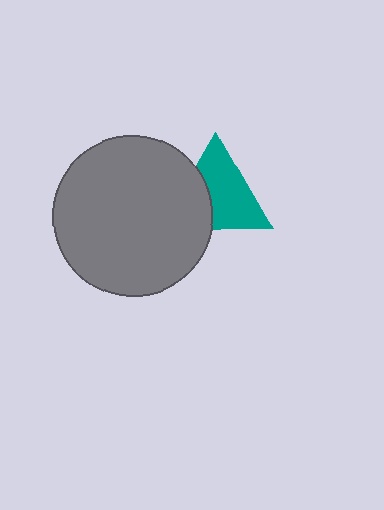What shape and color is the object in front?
The object in front is a gray circle.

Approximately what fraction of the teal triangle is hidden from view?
Roughly 35% of the teal triangle is hidden behind the gray circle.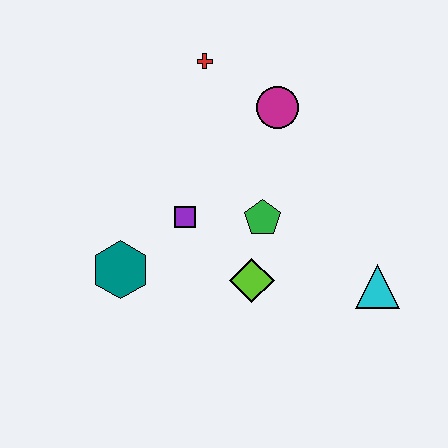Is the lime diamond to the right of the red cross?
Yes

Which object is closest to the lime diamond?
The green pentagon is closest to the lime diamond.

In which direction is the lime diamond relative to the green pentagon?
The lime diamond is below the green pentagon.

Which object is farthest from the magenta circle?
The teal hexagon is farthest from the magenta circle.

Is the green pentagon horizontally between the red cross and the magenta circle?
Yes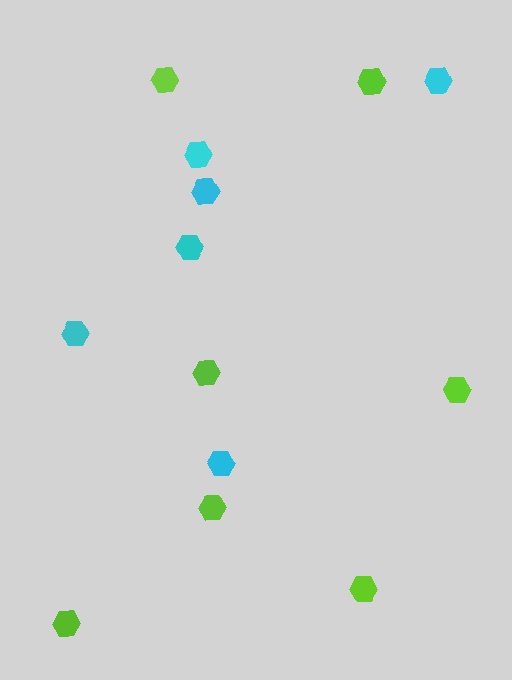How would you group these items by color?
There are 2 groups: one group of lime hexagons (7) and one group of cyan hexagons (6).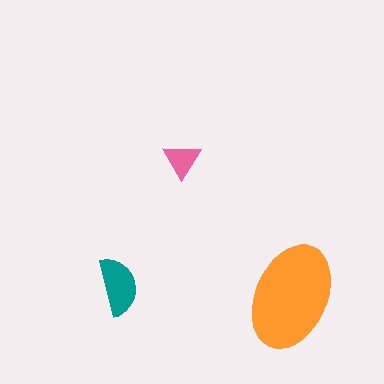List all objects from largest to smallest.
The orange ellipse, the teal semicircle, the pink triangle.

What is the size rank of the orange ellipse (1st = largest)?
1st.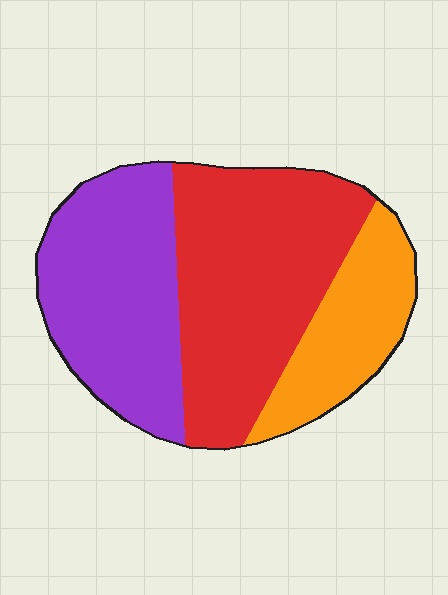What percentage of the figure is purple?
Purple covers 35% of the figure.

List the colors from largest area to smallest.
From largest to smallest: red, purple, orange.